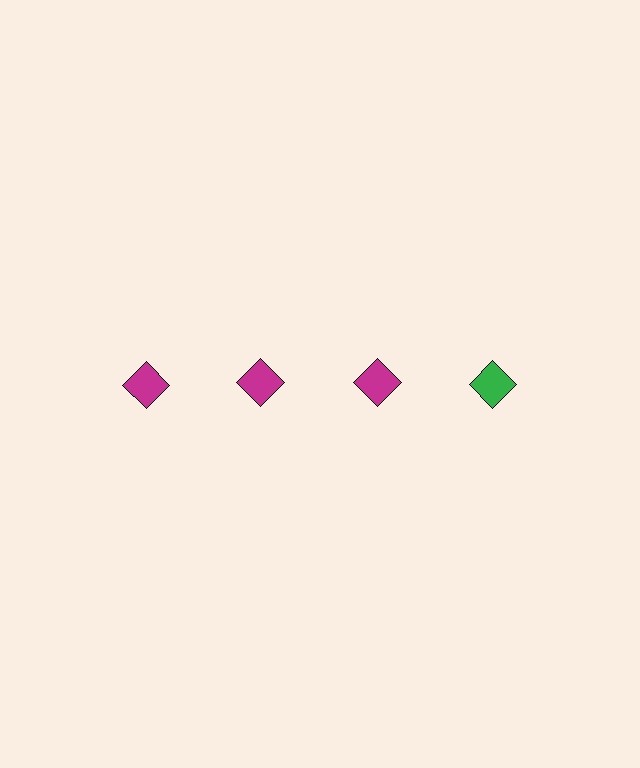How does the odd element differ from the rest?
It has a different color: green instead of magenta.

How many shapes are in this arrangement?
There are 4 shapes arranged in a grid pattern.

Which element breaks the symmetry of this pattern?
The green diamond in the top row, second from right column breaks the symmetry. All other shapes are magenta diamonds.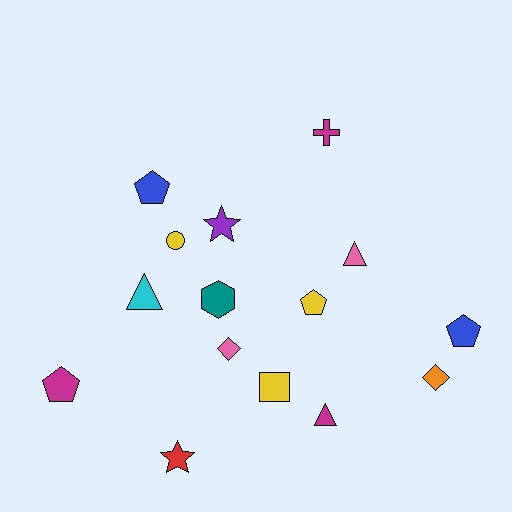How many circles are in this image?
There is 1 circle.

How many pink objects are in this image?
There are 2 pink objects.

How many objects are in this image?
There are 15 objects.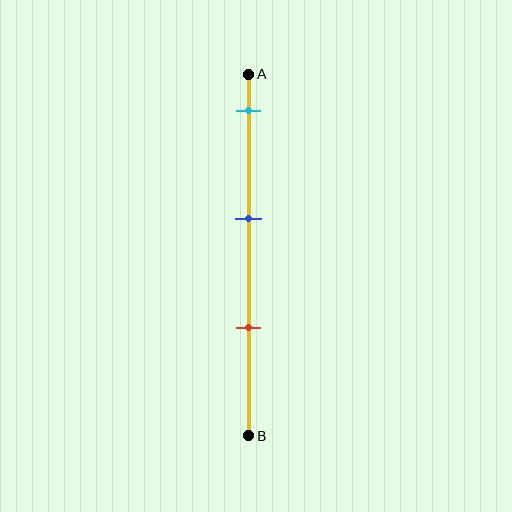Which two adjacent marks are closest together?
The blue and red marks are the closest adjacent pair.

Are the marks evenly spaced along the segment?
Yes, the marks are approximately evenly spaced.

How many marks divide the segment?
There are 3 marks dividing the segment.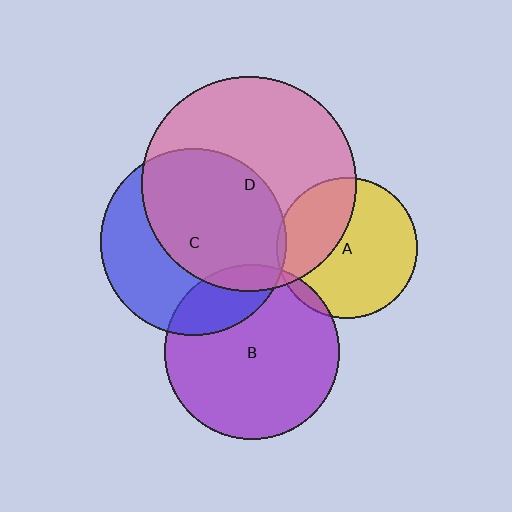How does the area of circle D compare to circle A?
Approximately 2.3 times.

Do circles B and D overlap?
Yes.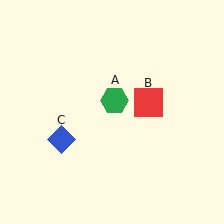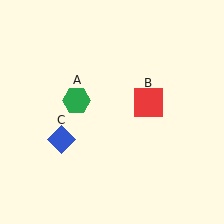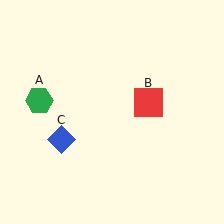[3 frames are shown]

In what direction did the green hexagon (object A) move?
The green hexagon (object A) moved left.